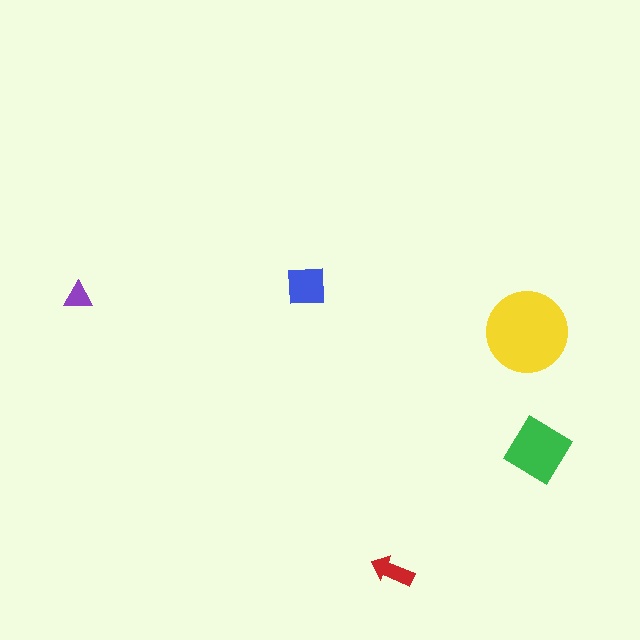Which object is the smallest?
The purple triangle.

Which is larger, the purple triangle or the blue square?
The blue square.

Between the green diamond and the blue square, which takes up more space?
The green diamond.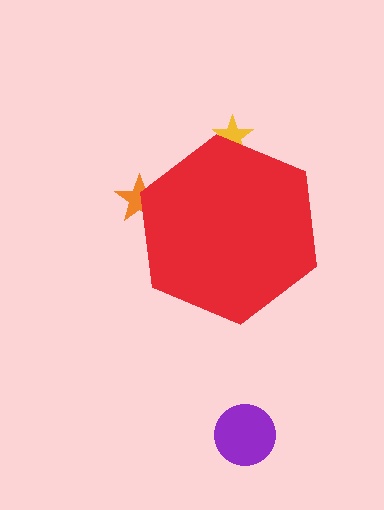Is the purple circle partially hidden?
No, the purple circle is fully visible.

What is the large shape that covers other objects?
A red hexagon.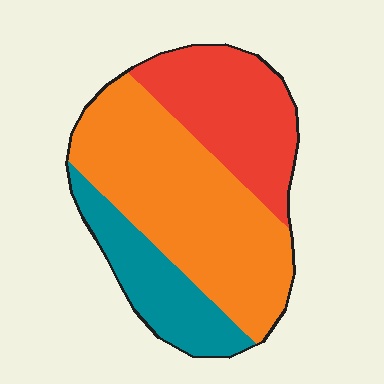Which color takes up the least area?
Teal, at roughly 20%.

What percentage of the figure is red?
Red covers about 30% of the figure.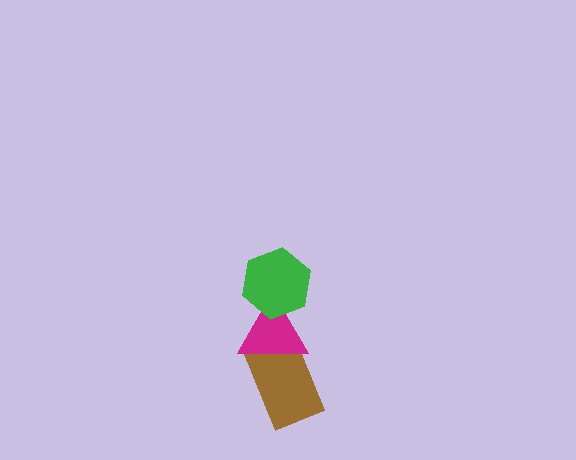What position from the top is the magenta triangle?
The magenta triangle is 2nd from the top.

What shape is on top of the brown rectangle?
The magenta triangle is on top of the brown rectangle.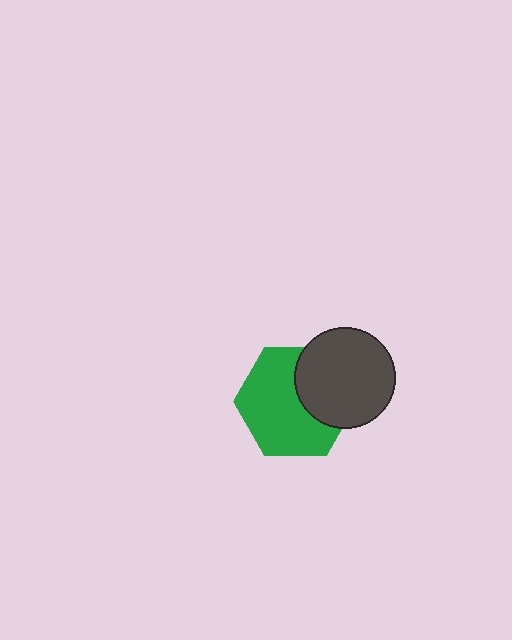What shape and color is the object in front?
The object in front is a dark gray circle.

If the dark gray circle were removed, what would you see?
You would see the complete green hexagon.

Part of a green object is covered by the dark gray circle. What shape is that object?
It is a hexagon.